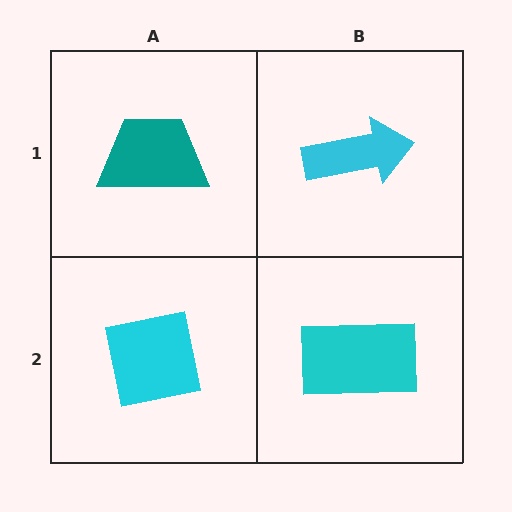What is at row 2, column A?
A cyan square.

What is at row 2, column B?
A cyan rectangle.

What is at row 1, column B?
A cyan arrow.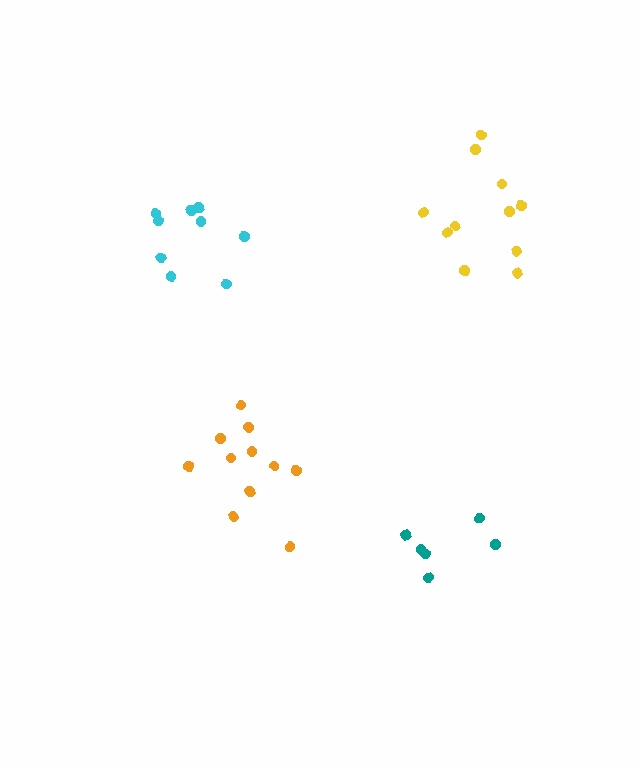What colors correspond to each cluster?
The clusters are colored: orange, teal, cyan, yellow.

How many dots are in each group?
Group 1: 12 dots, Group 2: 6 dots, Group 3: 9 dots, Group 4: 12 dots (39 total).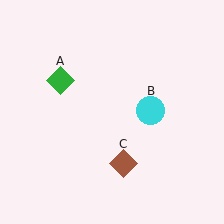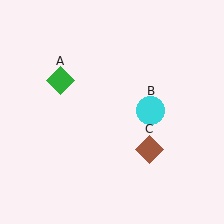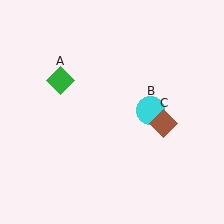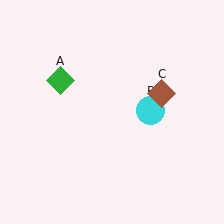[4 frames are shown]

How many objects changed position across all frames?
1 object changed position: brown diamond (object C).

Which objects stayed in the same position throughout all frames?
Green diamond (object A) and cyan circle (object B) remained stationary.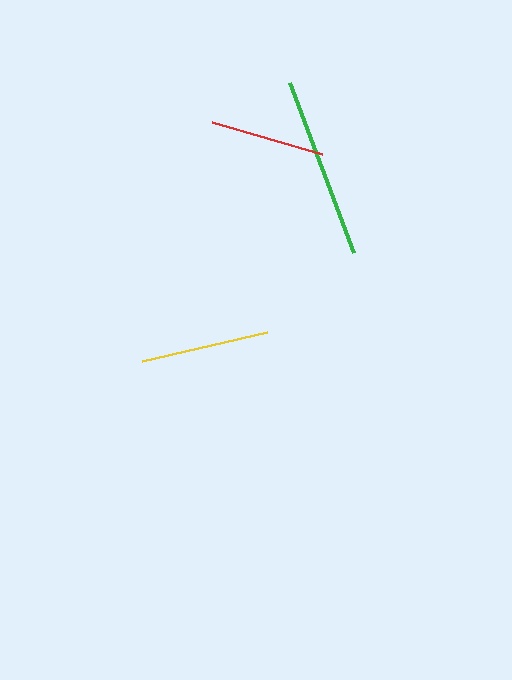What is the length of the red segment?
The red segment is approximately 114 pixels long.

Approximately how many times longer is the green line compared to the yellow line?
The green line is approximately 1.4 times the length of the yellow line.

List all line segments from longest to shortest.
From longest to shortest: green, yellow, red.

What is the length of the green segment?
The green segment is approximately 182 pixels long.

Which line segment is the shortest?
The red line is the shortest at approximately 114 pixels.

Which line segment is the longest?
The green line is the longest at approximately 182 pixels.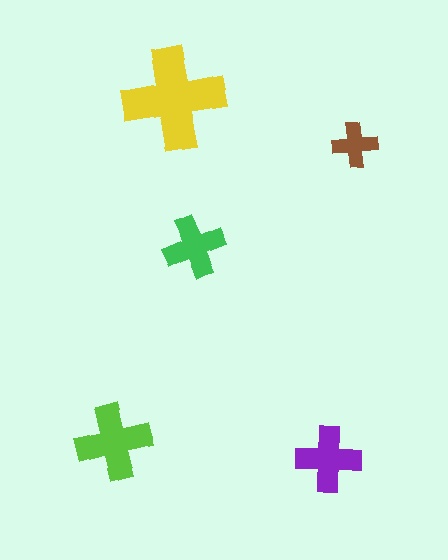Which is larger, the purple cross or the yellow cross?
The yellow one.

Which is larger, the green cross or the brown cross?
The green one.